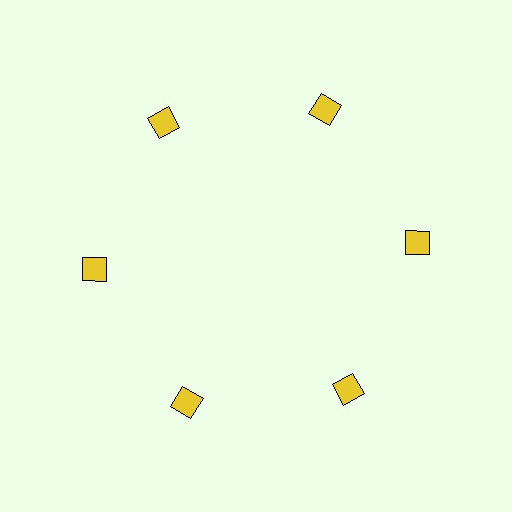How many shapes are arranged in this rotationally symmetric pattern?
There are 6 shapes, arranged in 6 groups of 1.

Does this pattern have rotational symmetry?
Yes, this pattern has 6-fold rotational symmetry. It looks the same after rotating 60 degrees around the center.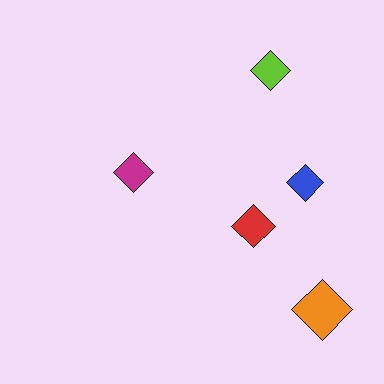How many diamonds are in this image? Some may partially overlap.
There are 5 diamonds.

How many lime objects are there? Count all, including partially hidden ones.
There is 1 lime object.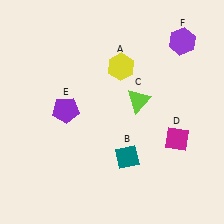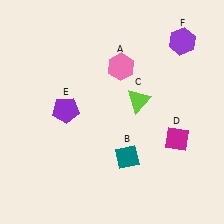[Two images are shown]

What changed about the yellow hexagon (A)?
In Image 1, A is yellow. In Image 2, it changed to pink.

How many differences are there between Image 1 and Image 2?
There is 1 difference between the two images.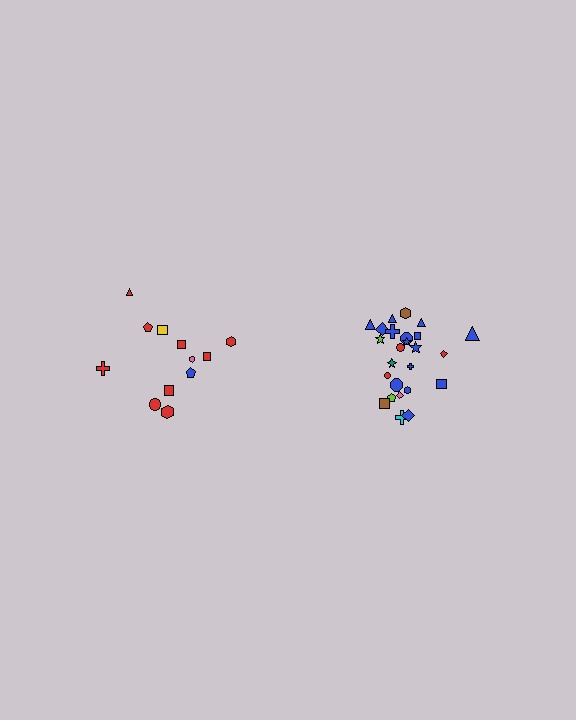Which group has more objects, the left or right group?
The right group.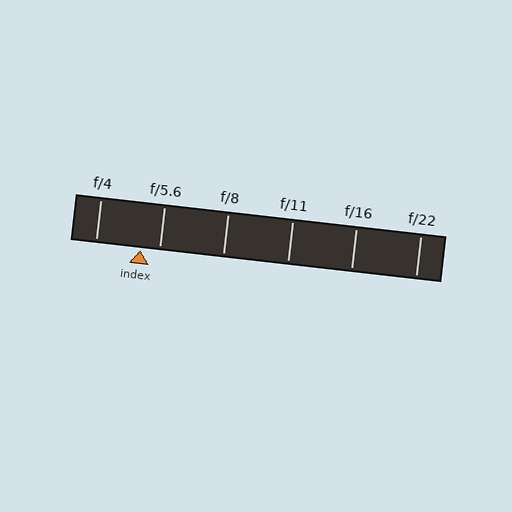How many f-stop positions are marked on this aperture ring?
There are 6 f-stop positions marked.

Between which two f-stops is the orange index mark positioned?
The index mark is between f/4 and f/5.6.